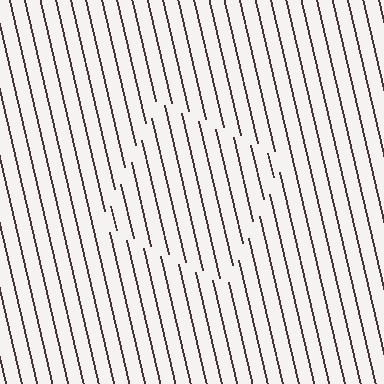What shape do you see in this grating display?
An illusory square. The interior of the shape contains the same grating, shifted by half a period — the contour is defined by the phase discontinuity where line-ends from the inner and outer gratings abut.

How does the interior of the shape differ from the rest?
The interior of the shape contains the same grating, shifted by half a period — the contour is defined by the phase discontinuity where line-ends from the inner and outer gratings abut.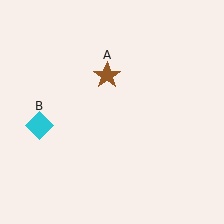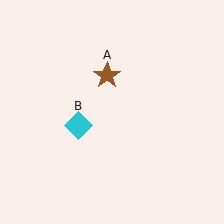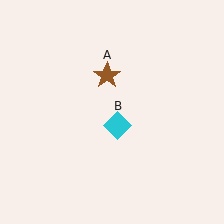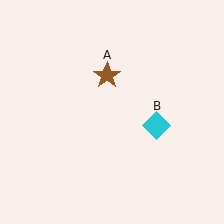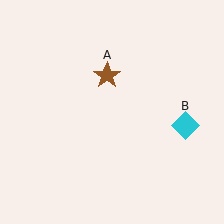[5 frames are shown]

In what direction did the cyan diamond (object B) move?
The cyan diamond (object B) moved right.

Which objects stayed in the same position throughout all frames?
Brown star (object A) remained stationary.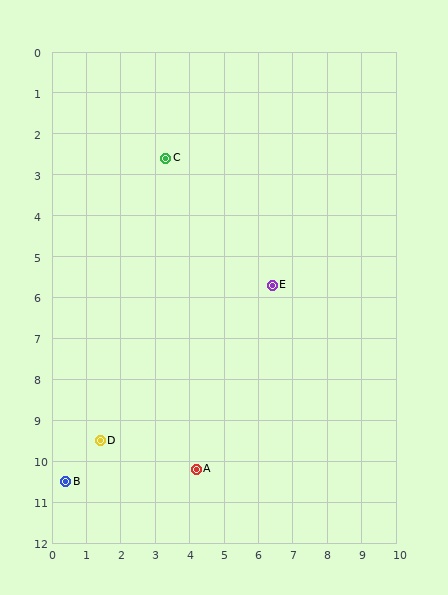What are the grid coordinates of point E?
Point E is at approximately (6.4, 5.7).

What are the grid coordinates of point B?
Point B is at approximately (0.4, 10.5).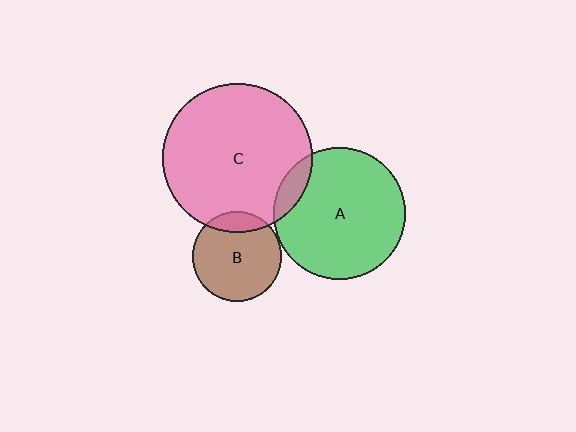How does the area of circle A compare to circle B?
Approximately 2.1 times.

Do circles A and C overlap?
Yes.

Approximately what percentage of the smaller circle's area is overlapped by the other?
Approximately 10%.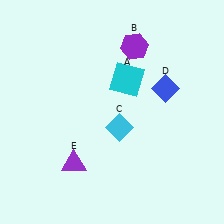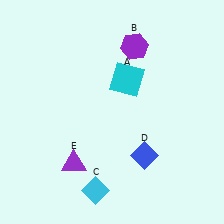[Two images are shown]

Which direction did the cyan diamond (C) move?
The cyan diamond (C) moved down.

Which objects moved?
The objects that moved are: the cyan diamond (C), the blue diamond (D).